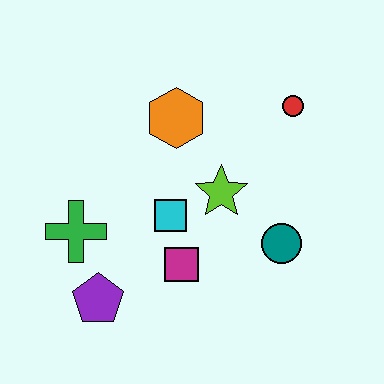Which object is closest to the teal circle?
The lime star is closest to the teal circle.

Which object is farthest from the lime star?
The purple pentagon is farthest from the lime star.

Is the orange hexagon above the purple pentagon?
Yes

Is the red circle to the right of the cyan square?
Yes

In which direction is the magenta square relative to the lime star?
The magenta square is below the lime star.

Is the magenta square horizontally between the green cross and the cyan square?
No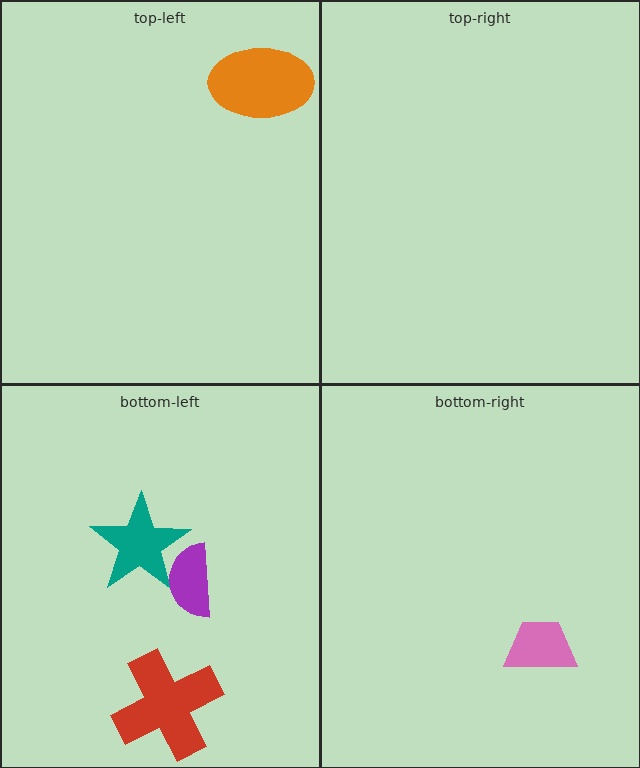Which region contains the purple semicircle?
The bottom-left region.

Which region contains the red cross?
The bottom-left region.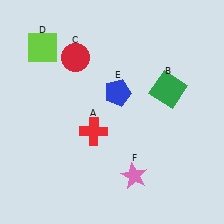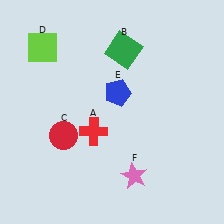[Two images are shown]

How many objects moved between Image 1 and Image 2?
2 objects moved between the two images.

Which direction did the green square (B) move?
The green square (B) moved left.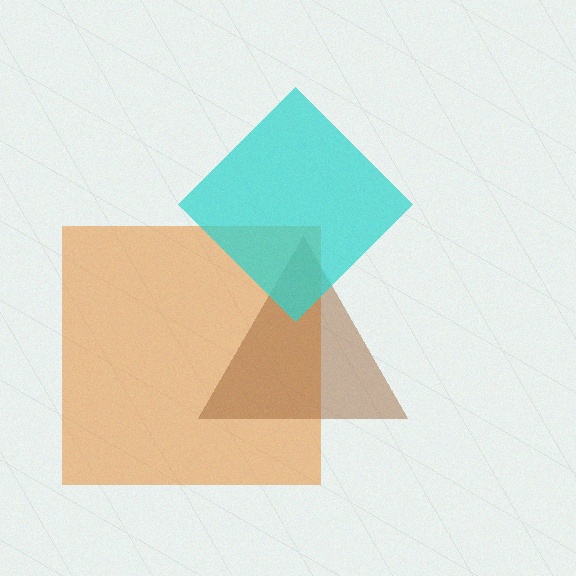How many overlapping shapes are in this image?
There are 3 overlapping shapes in the image.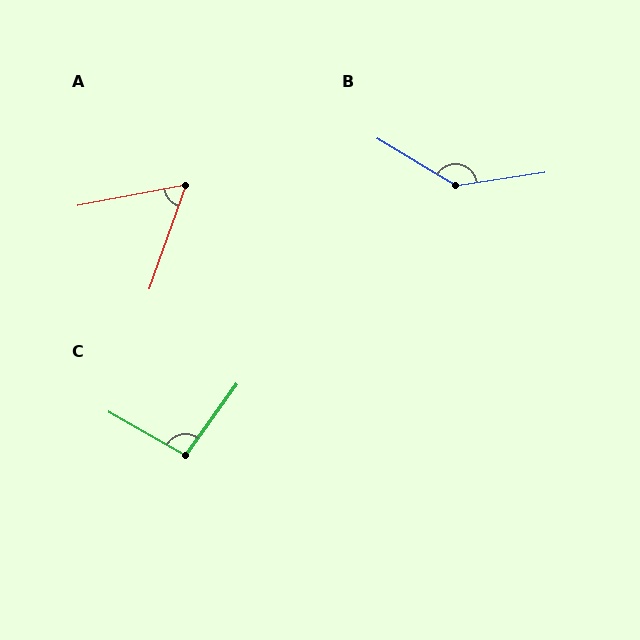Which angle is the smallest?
A, at approximately 60 degrees.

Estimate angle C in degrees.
Approximately 96 degrees.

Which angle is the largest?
B, at approximately 141 degrees.